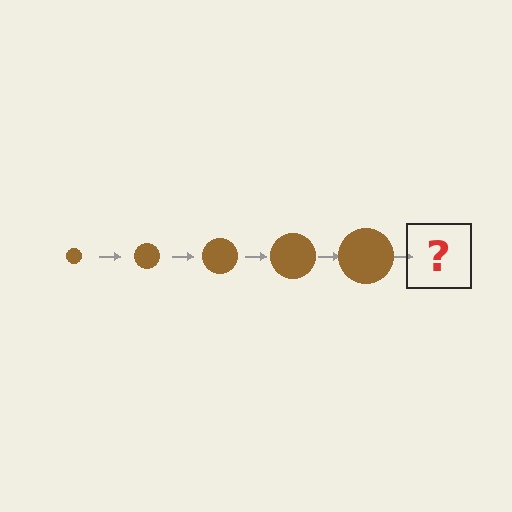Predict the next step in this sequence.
The next step is a brown circle, larger than the previous one.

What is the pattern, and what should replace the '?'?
The pattern is that the circle gets progressively larger each step. The '?' should be a brown circle, larger than the previous one.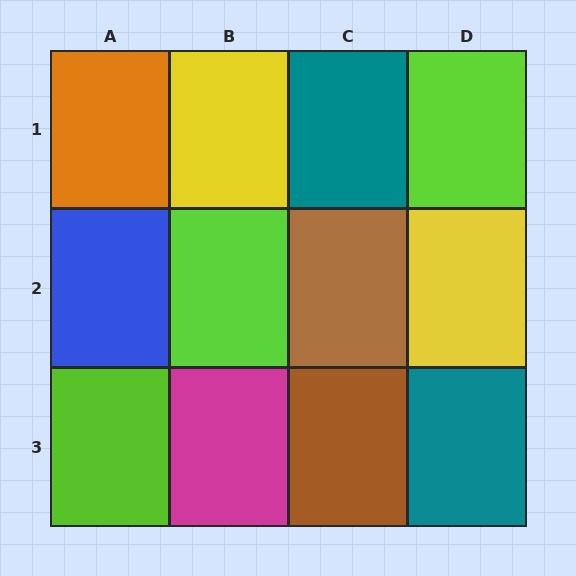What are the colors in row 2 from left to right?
Blue, lime, brown, yellow.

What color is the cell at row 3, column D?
Teal.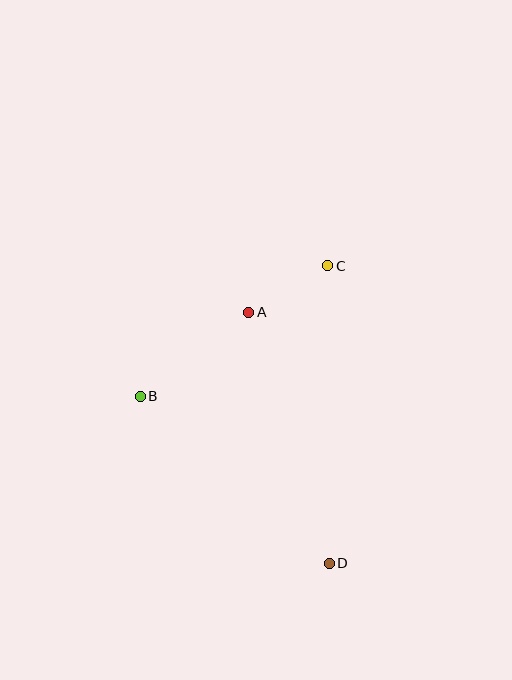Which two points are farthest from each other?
Points C and D are farthest from each other.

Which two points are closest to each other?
Points A and C are closest to each other.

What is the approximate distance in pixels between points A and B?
The distance between A and B is approximately 137 pixels.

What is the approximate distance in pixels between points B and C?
The distance between B and C is approximately 229 pixels.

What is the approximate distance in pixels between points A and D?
The distance between A and D is approximately 263 pixels.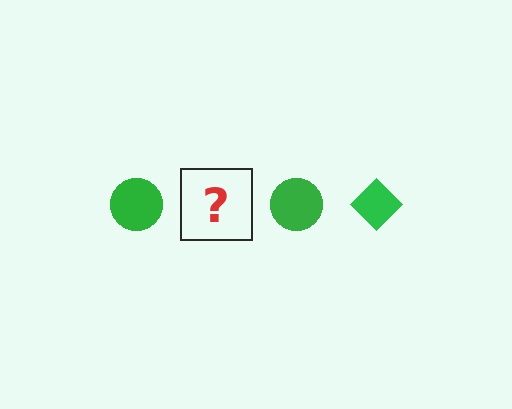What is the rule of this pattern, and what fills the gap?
The rule is that the pattern cycles through circle, diamond shapes in green. The gap should be filled with a green diamond.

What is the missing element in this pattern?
The missing element is a green diamond.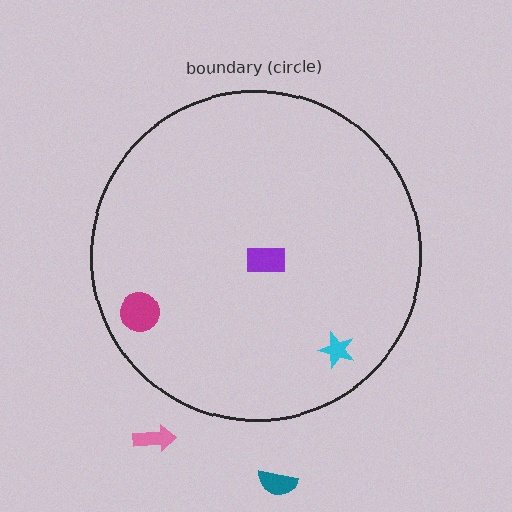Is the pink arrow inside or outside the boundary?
Outside.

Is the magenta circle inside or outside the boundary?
Inside.